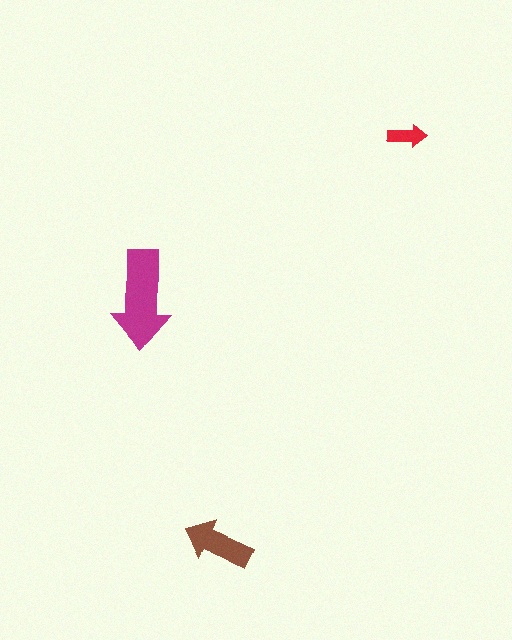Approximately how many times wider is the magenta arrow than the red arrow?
About 2.5 times wider.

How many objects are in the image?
There are 3 objects in the image.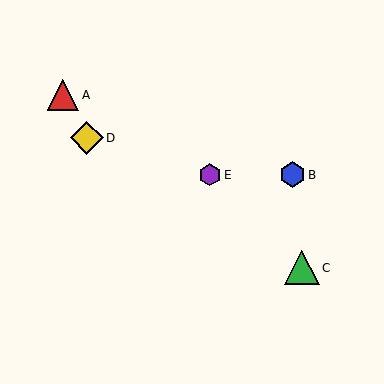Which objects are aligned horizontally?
Objects B, E are aligned horizontally.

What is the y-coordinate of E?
Object E is at y≈175.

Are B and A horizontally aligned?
No, B is at y≈175 and A is at y≈95.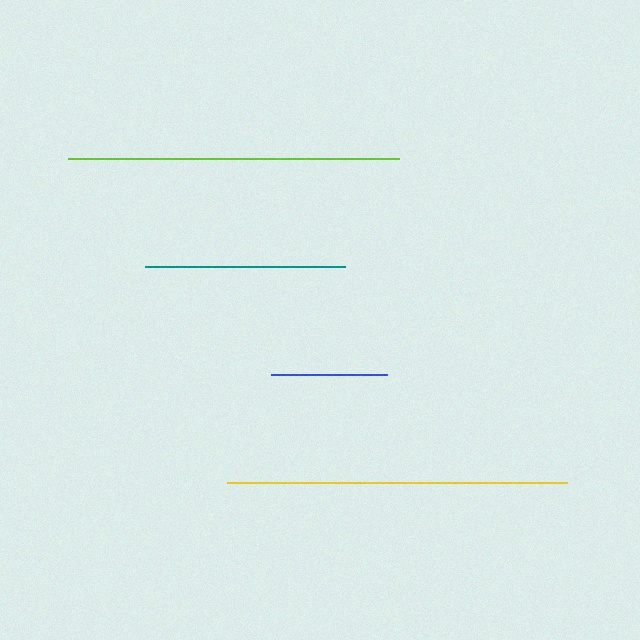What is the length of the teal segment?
The teal segment is approximately 200 pixels long.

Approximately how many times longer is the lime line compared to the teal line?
The lime line is approximately 1.7 times the length of the teal line.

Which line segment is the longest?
The yellow line is the longest at approximately 340 pixels.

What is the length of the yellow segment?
The yellow segment is approximately 340 pixels long.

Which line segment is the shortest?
The blue line is the shortest at approximately 117 pixels.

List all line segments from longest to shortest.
From longest to shortest: yellow, lime, teal, blue.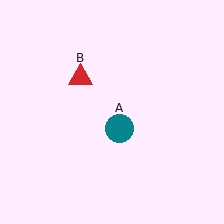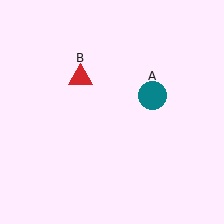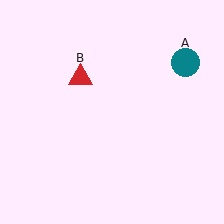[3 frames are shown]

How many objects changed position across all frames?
1 object changed position: teal circle (object A).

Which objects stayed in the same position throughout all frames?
Red triangle (object B) remained stationary.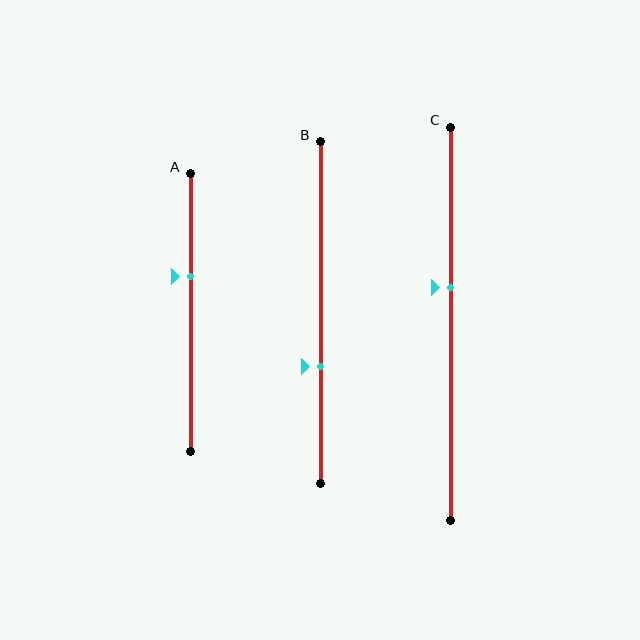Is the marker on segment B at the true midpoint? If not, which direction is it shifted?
No, the marker on segment B is shifted downward by about 16% of the segment length.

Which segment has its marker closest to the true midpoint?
Segment C has its marker closest to the true midpoint.